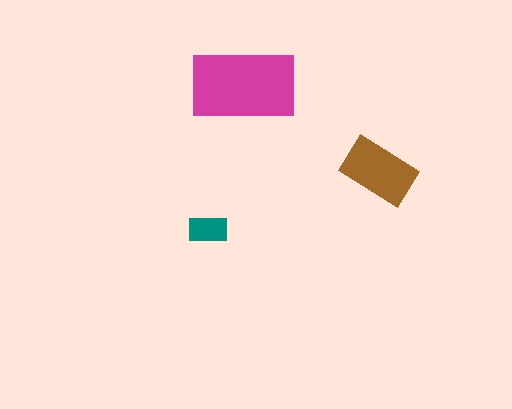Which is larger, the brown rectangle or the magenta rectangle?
The magenta one.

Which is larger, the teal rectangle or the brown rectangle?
The brown one.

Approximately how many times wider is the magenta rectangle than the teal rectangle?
About 2.5 times wider.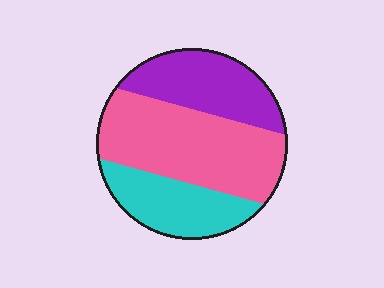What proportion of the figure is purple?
Purple covers around 30% of the figure.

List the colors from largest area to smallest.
From largest to smallest: pink, purple, cyan.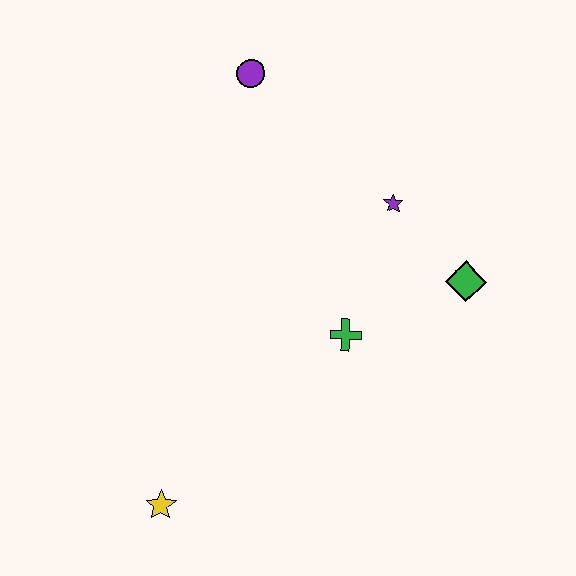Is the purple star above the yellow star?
Yes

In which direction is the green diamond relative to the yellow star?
The green diamond is to the right of the yellow star.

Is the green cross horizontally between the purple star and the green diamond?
No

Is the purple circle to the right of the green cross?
No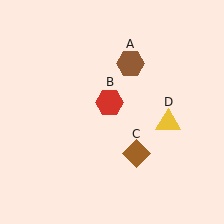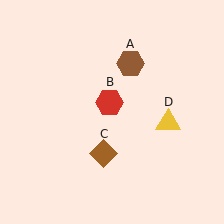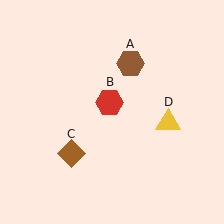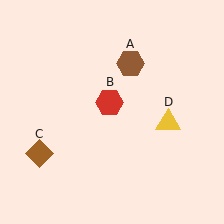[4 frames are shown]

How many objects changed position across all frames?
1 object changed position: brown diamond (object C).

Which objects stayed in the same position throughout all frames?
Brown hexagon (object A) and red hexagon (object B) and yellow triangle (object D) remained stationary.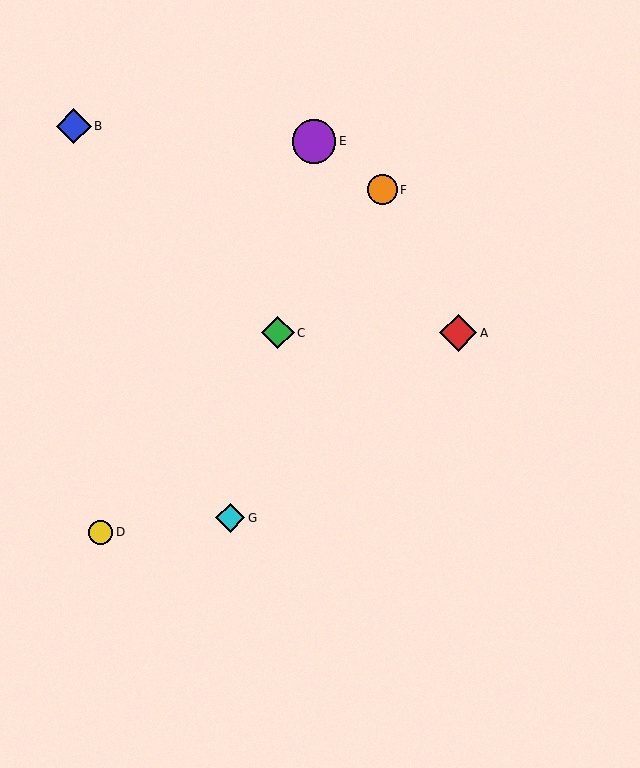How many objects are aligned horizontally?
2 objects (A, C) are aligned horizontally.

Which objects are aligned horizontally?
Objects A, C are aligned horizontally.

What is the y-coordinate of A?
Object A is at y≈333.